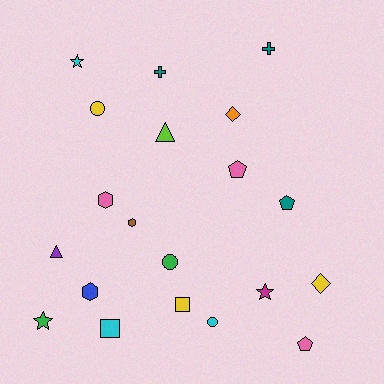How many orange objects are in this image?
There is 1 orange object.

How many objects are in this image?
There are 20 objects.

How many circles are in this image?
There are 3 circles.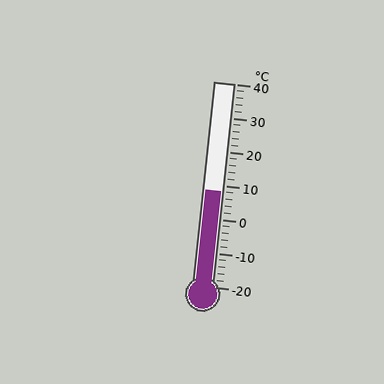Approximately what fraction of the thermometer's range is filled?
The thermometer is filled to approximately 45% of its range.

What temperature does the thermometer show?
The thermometer shows approximately 8°C.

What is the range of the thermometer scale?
The thermometer scale ranges from -20°C to 40°C.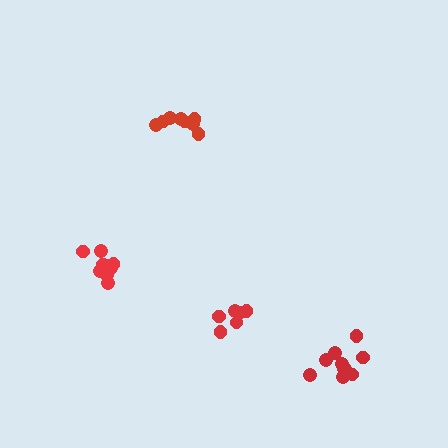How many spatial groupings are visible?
There are 4 spatial groupings.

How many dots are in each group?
Group 1: 10 dots, Group 2: 8 dots, Group 3: 10 dots, Group 4: 6 dots (34 total).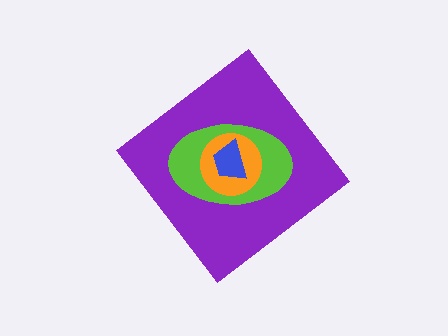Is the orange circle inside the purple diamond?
Yes.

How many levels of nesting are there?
4.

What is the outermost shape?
The purple diamond.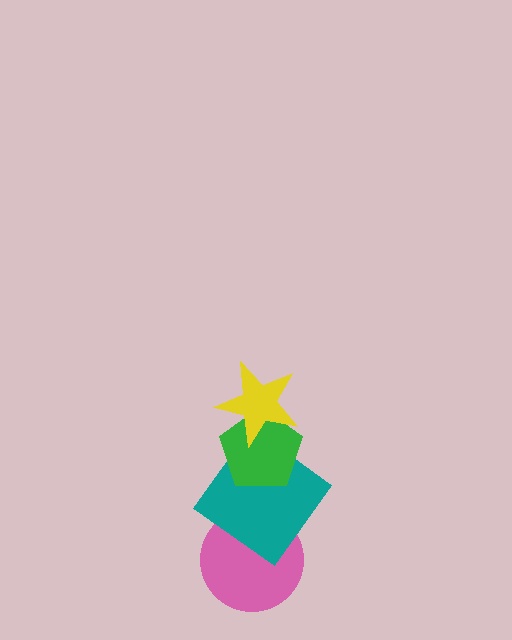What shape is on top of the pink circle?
The teal diamond is on top of the pink circle.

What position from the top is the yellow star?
The yellow star is 1st from the top.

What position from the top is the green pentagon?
The green pentagon is 2nd from the top.